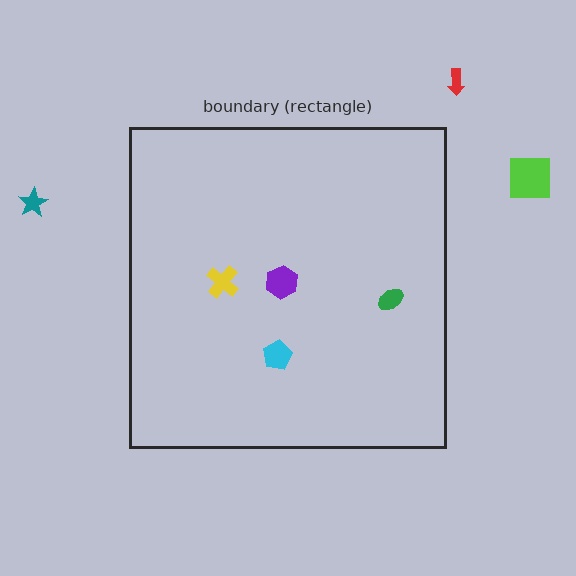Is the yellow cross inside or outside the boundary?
Inside.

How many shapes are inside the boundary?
4 inside, 3 outside.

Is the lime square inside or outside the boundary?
Outside.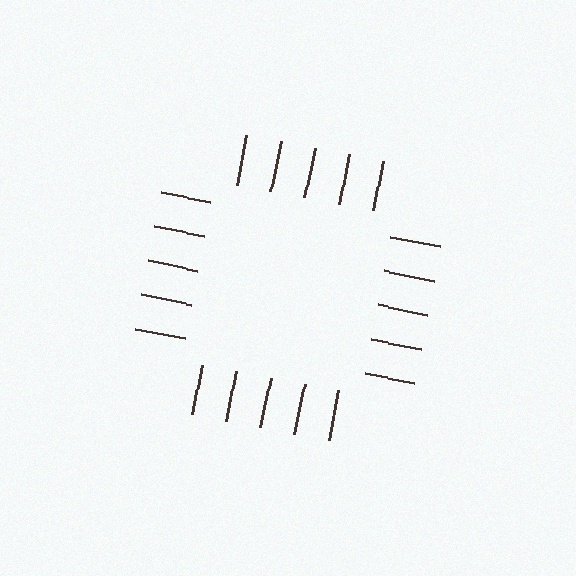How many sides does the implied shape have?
4 sides — the line-ends trace a square.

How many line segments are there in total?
20 — 5 along each of the 4 edges.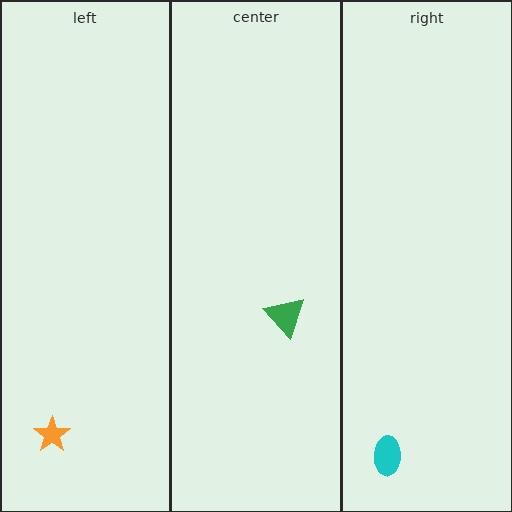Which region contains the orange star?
The left region.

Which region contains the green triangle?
The center region.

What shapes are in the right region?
The cyan ellipse.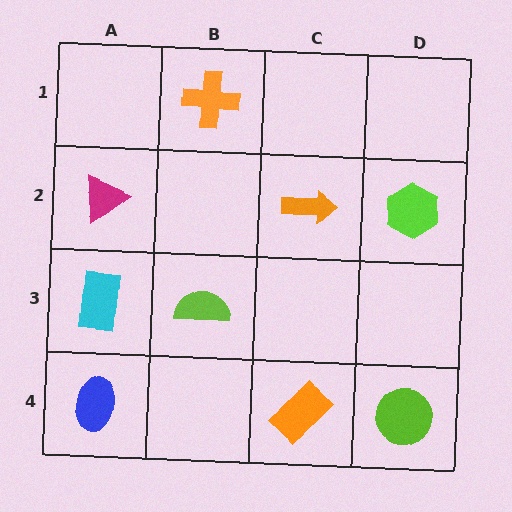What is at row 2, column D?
A lime hexagon.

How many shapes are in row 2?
3 shapes.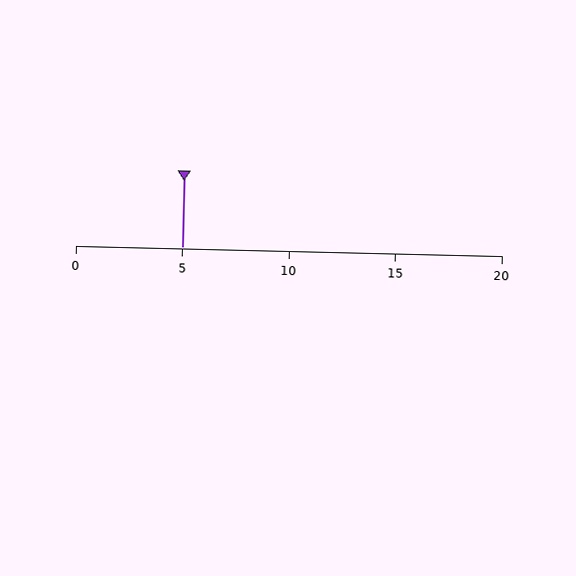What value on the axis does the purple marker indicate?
The marker indicates approximately 5.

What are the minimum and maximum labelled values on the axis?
The axis runs from 0 to 20.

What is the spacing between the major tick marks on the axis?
The major ticks are spaced 5 apart.